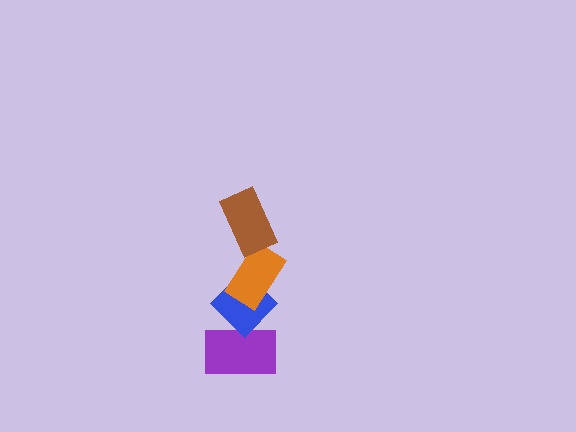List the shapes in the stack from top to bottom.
From top to bottom: the brown rectangle, the orange rectangle, the blue diamond, the purple rectangle.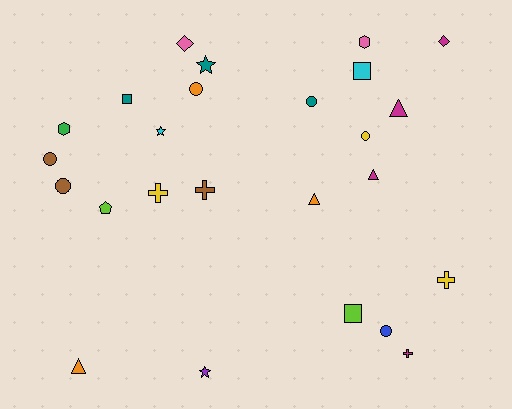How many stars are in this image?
There are 3 stars.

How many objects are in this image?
There are 25 objects.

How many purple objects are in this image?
There is 1 purple object.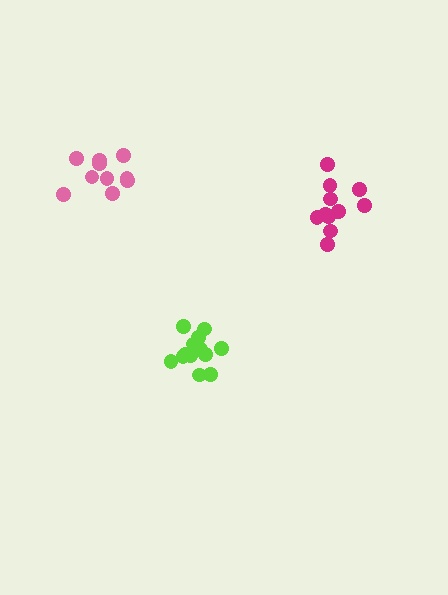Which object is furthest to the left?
The pink cluster is leftmost.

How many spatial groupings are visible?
There are 3 spatial groupings.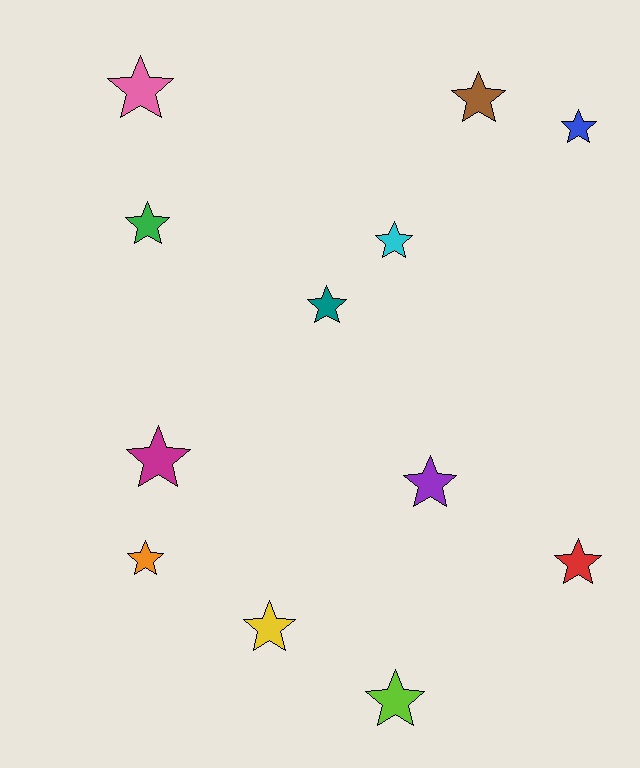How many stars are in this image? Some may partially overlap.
There are 12 stars.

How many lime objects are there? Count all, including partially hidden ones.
There is 1 lime object.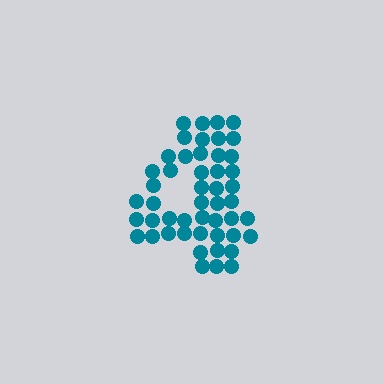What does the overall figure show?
The overall figure shows the digit 4.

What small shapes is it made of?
It is made of small circles.